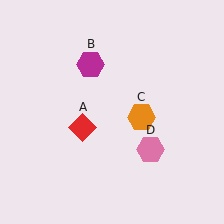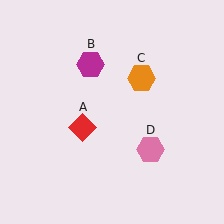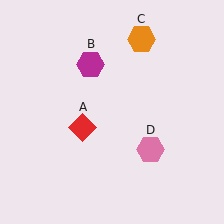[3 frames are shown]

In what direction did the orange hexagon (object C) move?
The orange hexagon (object C) moved up.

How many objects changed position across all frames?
1 object changed position: orange hexagon (object C).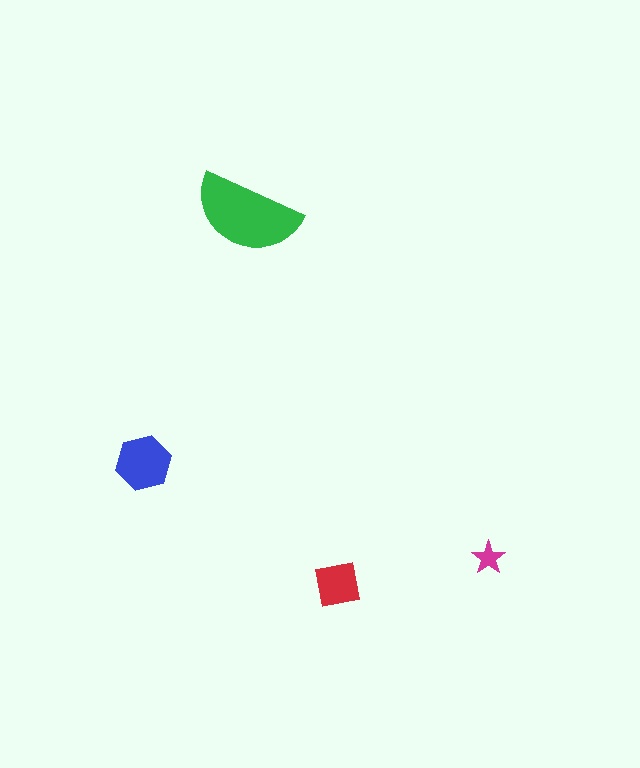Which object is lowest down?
The red square is bottommost.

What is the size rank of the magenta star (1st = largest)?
4th.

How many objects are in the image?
There are 4 objects in the image.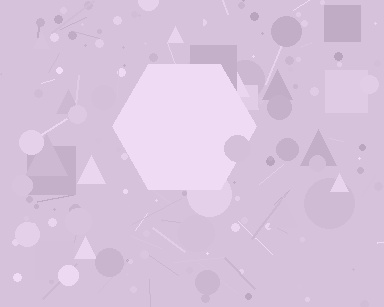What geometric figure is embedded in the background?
A hexagon is embedded in the background.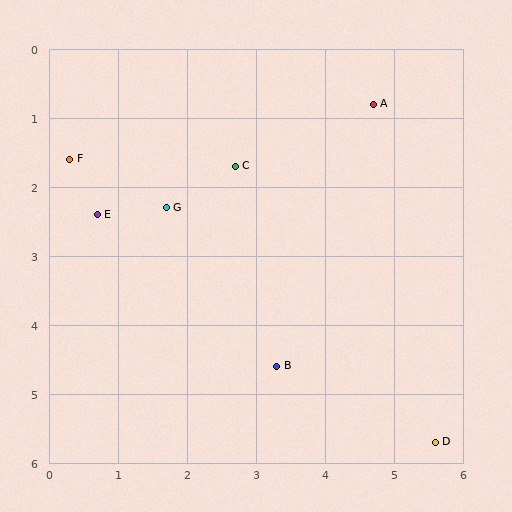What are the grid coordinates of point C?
Point C is at approximately (2.7, 1.7).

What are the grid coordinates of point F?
Point F is at approximately (0.3, 1.6).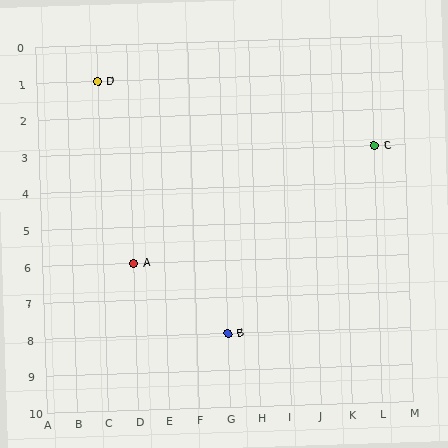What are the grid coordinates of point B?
Point B is at grid coordinates (G, 8).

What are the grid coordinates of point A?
Point A is at grid coordinates (D, 6).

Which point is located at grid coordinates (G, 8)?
Point B is at (G, 8).